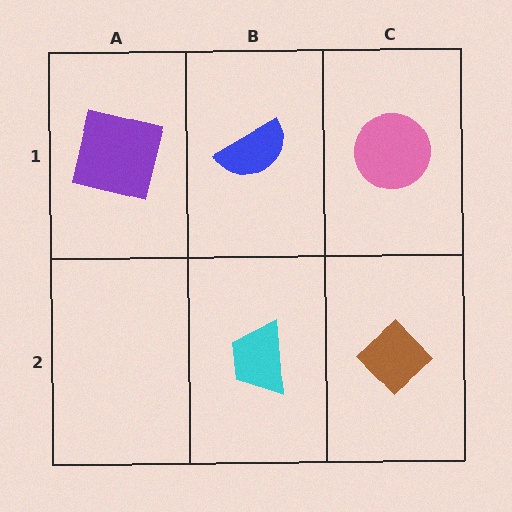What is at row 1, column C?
A pink circle.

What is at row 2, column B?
A cyan trapezoid.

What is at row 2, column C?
A brown diamond.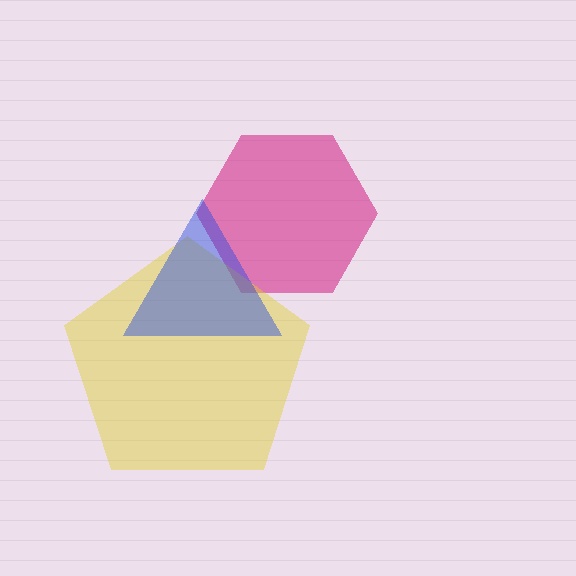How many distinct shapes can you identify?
There are 3 distinct shapes: a magenta hexagon, a yellow pentagon, a blue triangle.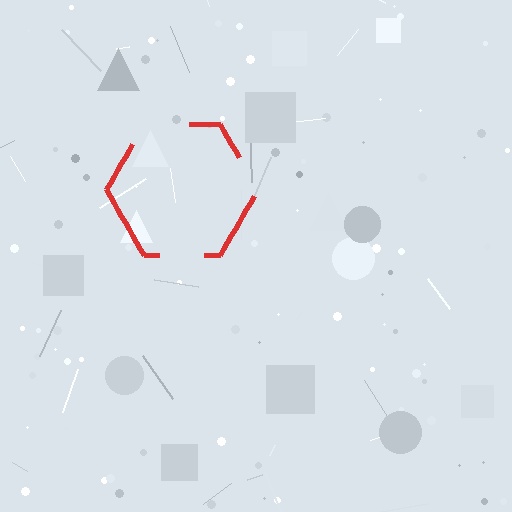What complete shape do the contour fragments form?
The contour fragments form a hexagon.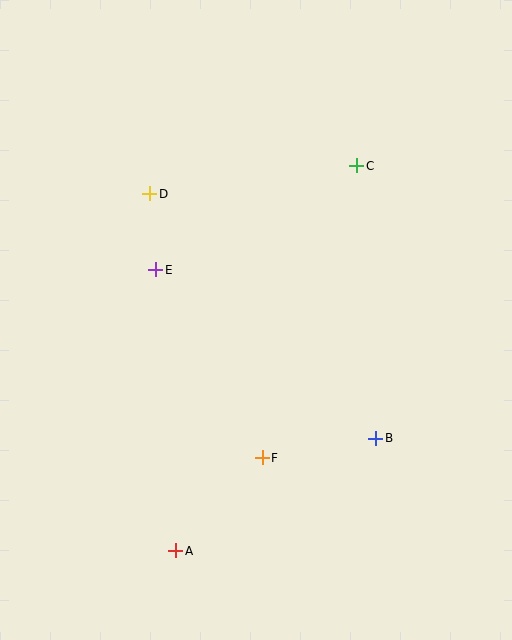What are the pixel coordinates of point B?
Point B is at (376, 438).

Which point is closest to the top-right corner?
Point C is closest to the top-right corner.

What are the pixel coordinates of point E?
Point E is at (156, 270).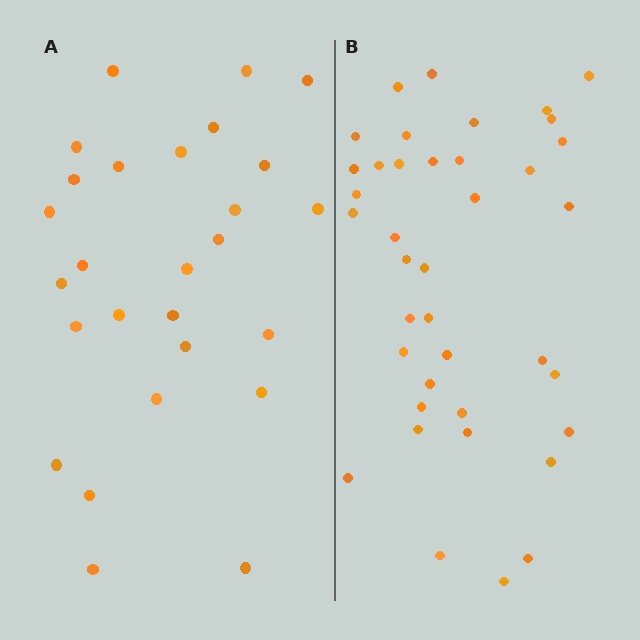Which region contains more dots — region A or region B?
Region B (the right region) has more dots.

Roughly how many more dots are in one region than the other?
Region B has roughly 12 or so more dots than region A.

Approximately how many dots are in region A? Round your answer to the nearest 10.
About 30 dots. (The exact count is 27, which rounds to 30.)